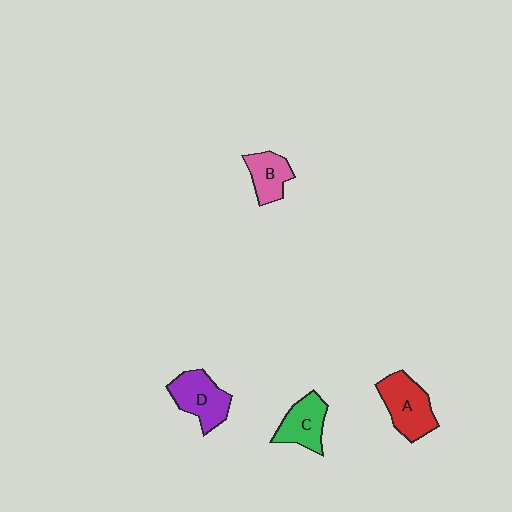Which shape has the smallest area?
Shape B (pink).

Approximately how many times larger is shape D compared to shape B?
Approximately 1.4 times.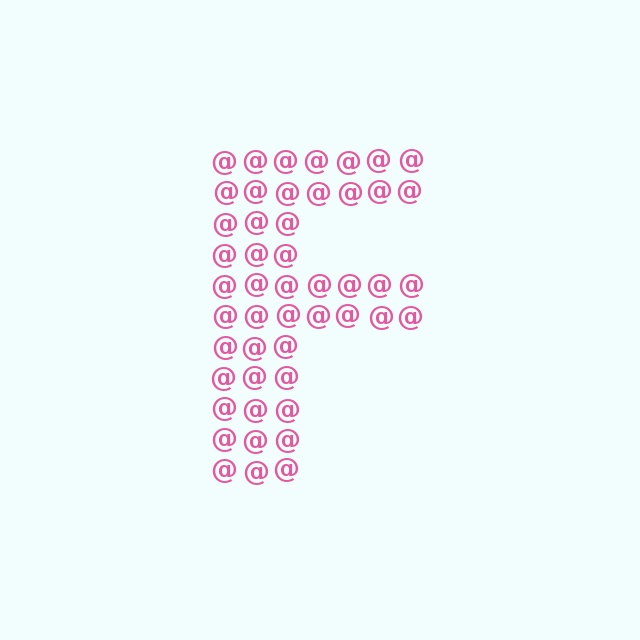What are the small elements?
The small elements are at signs.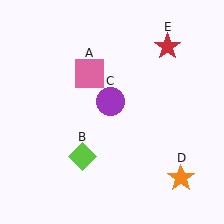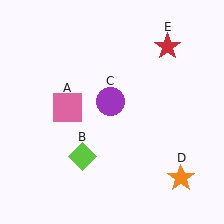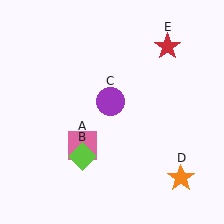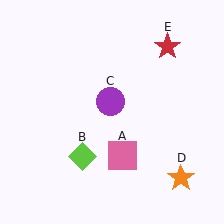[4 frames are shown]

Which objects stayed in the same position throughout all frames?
Lime diamond (object B) and purple circle (object C) and orange star (object D) and red star (object E) remained stationary.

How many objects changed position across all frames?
1 object changed position: pink square (object A).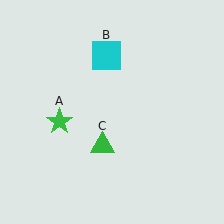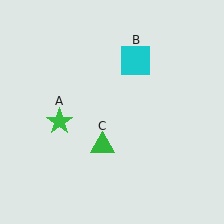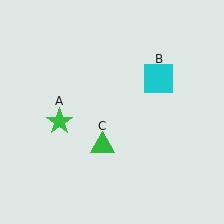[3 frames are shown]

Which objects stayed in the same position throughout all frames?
Green star (object A) and green triangle (object C) remained stationary.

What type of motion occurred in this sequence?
The cyan square (object B) rotated clockwise around the center of the scene.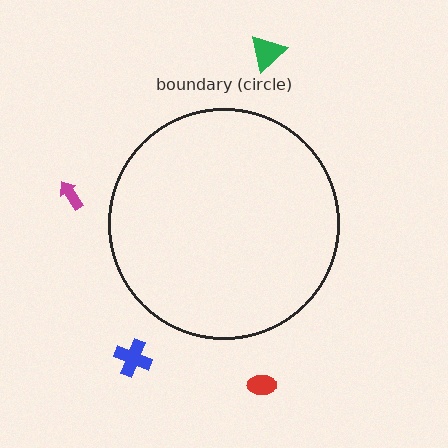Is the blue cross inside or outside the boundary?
Outside.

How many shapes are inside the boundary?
0 inside, 4 outside.